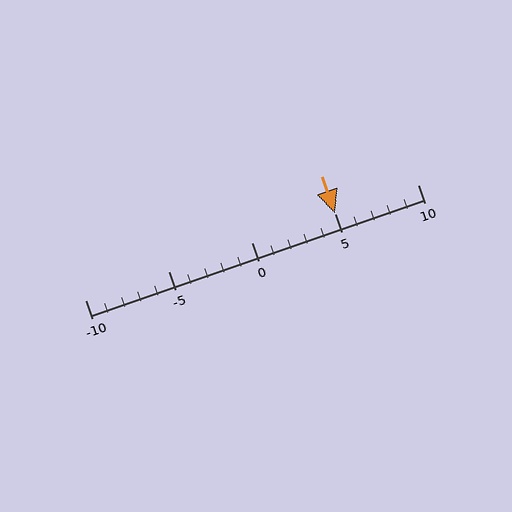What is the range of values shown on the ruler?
The ruler shows values from -10 to 10.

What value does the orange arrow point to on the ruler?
The orange arrow points to approximately 5.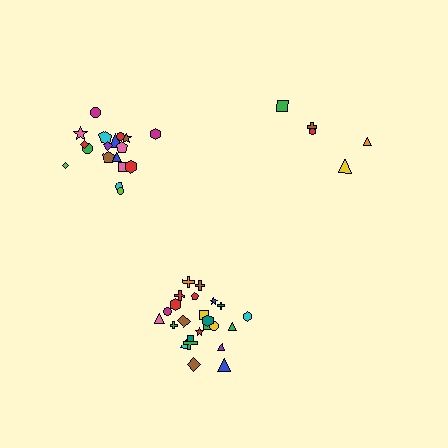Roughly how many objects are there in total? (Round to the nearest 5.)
Roughly 50 objects in total.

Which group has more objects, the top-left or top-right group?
The top-left group.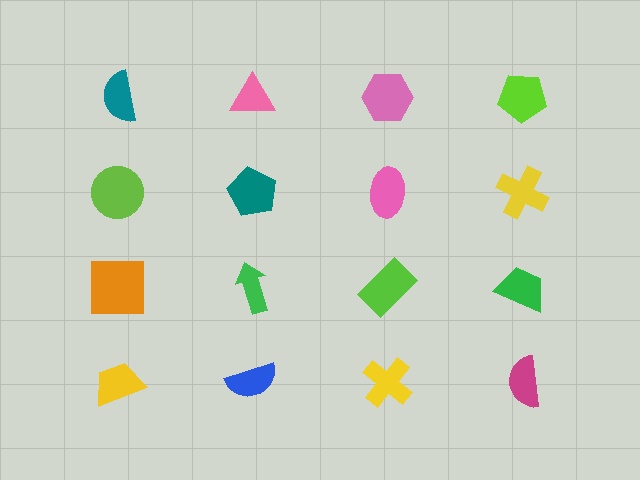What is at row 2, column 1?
A lime circle.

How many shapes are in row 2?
4 shapes.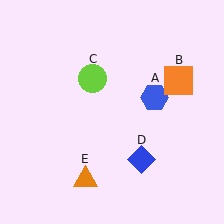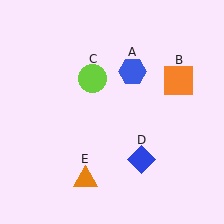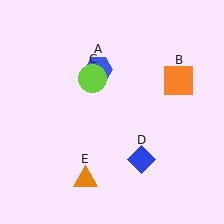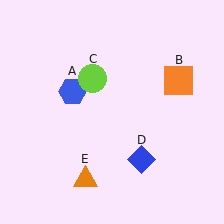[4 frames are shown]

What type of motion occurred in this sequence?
The blue hexagon (object A) rotated counterclockwise around the center of the scene.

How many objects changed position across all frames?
1 object changed position: blue hexagon (object A).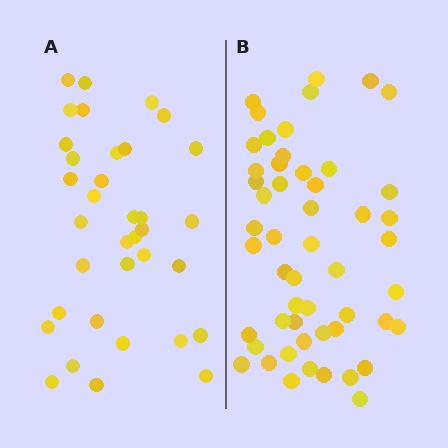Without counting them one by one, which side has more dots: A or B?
Region B (the right region) has more dots.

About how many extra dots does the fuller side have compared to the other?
Region B has approximately 15 more dots than region A.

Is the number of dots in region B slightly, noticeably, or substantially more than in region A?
Region B has substantially more. The ratio is roughly 1.5 to 1.